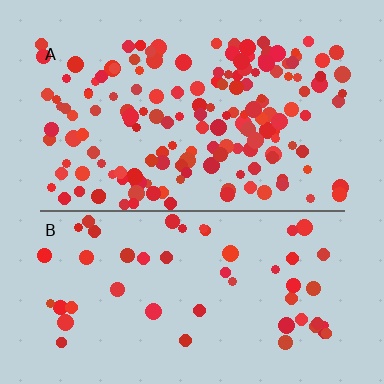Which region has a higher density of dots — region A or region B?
A (the top).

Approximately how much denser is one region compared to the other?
Approximately 3.0× — region A over region B.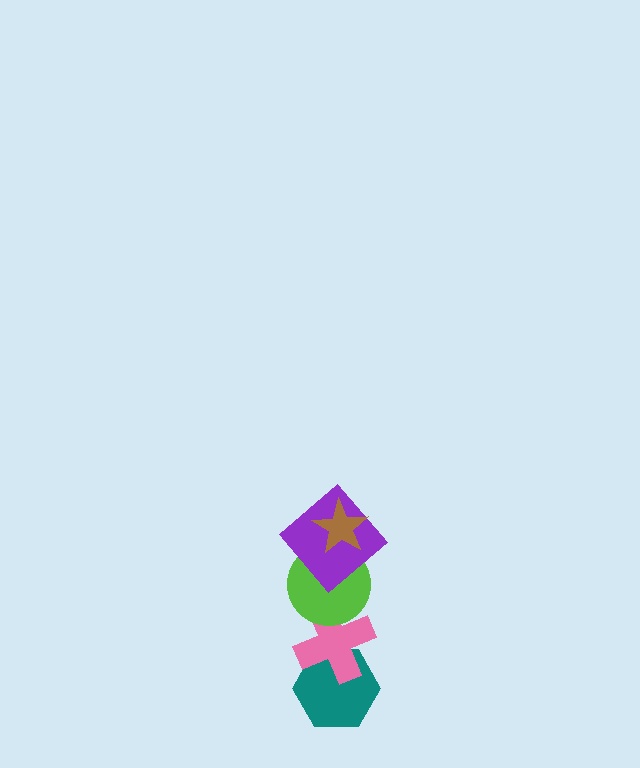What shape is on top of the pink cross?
The lime circle is on top of the pink cross.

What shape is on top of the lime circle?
The purple diamond is on top of the lime circle.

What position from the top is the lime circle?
The lime circle is 3rd from the top.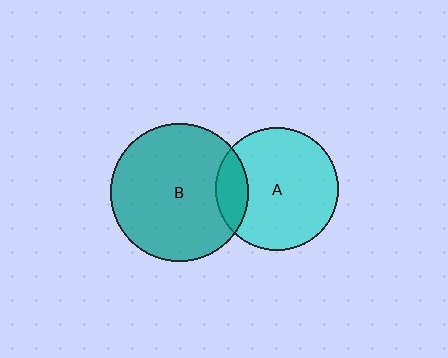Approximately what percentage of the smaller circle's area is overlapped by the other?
Approximately 15%.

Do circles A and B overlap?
Yes.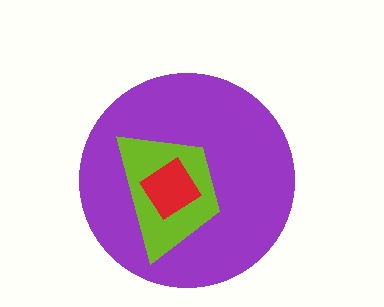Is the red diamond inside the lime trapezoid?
Yes.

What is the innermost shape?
The red diamond.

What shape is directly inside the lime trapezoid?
The red diamond.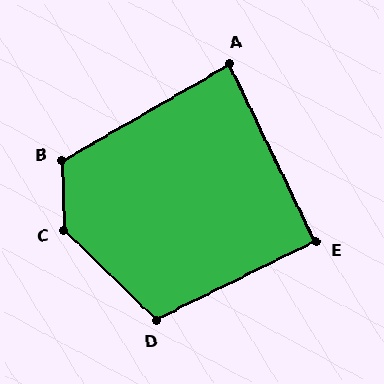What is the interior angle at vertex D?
Approximately 109 degrees (obtuse).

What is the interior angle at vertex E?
Approximately 90 degrees (approximately right).